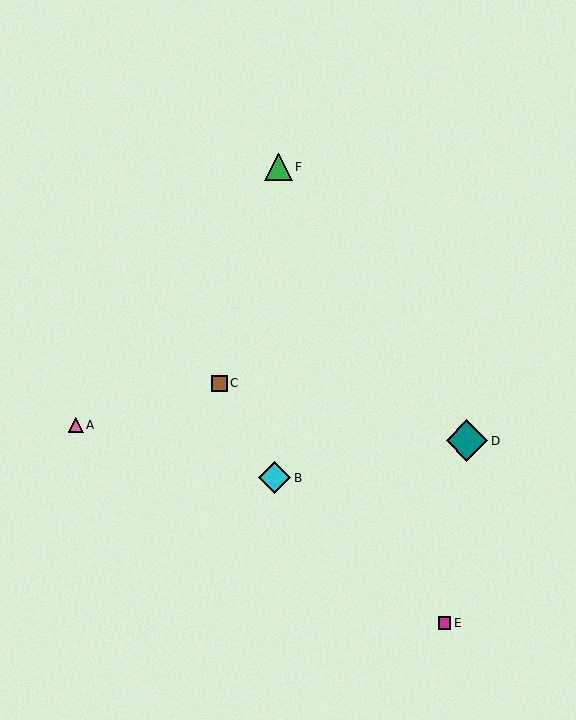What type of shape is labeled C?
Shape C is a brown square.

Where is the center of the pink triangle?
The center of the pink triangle is at (76, 425).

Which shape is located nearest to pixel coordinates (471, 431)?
The teal diamond (labeled D) at (467, 441) is nearest to that location.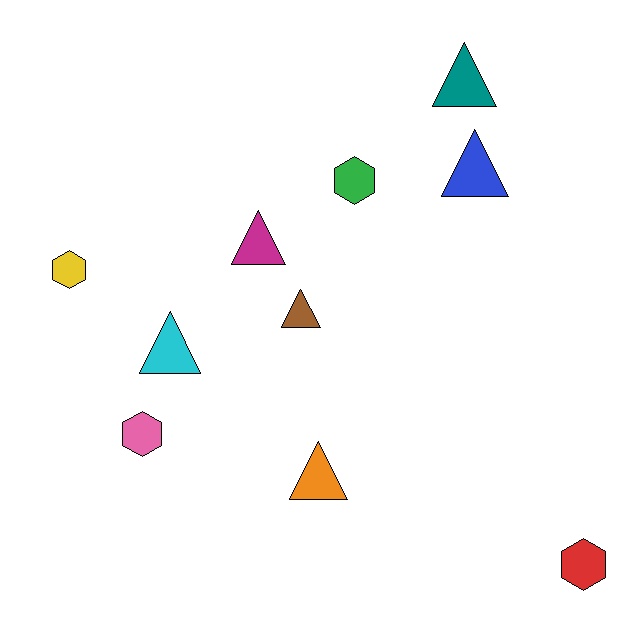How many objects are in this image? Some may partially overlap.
There are 10 objects.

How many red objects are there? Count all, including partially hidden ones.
There is 1 red object.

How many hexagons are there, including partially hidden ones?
There are 4 hexagons.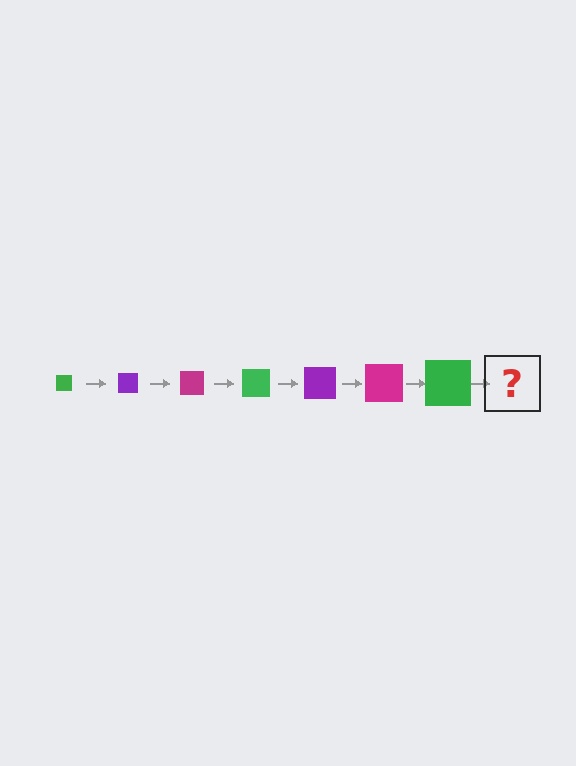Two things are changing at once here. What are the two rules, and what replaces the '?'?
The two rules are that the square grows larger each step and the color cycles through green, purple, and magenta. The '?' should be a purple square, larger than the previous one.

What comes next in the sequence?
The next element should be a purple square, larger than the previous one.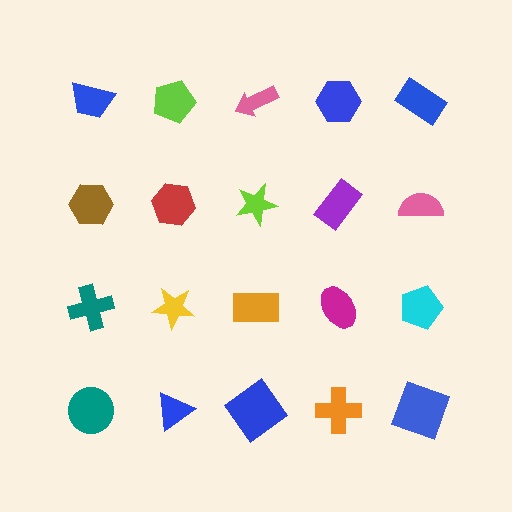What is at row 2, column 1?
A brown hexagon.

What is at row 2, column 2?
A red hexagon.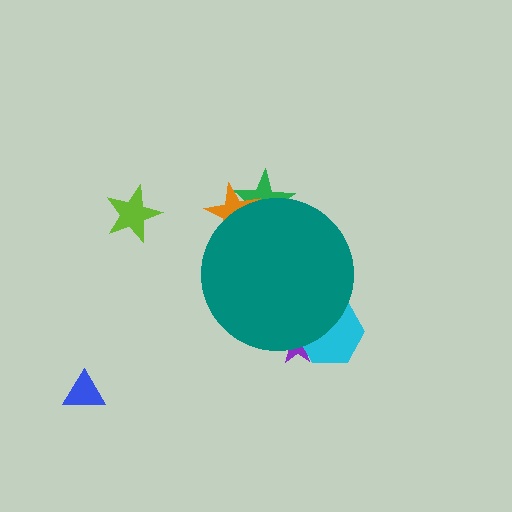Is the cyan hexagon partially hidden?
Yes, the cyan hexagon is partially hidden behind the teal circle.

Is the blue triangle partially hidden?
No, the blue triangle is fully visible.